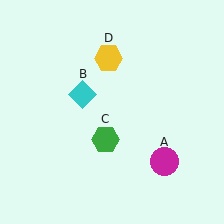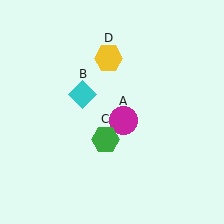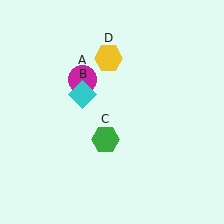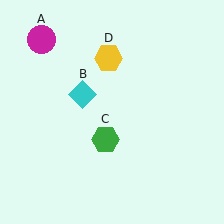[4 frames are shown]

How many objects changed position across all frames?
1 object changed position: magenta circle (object A).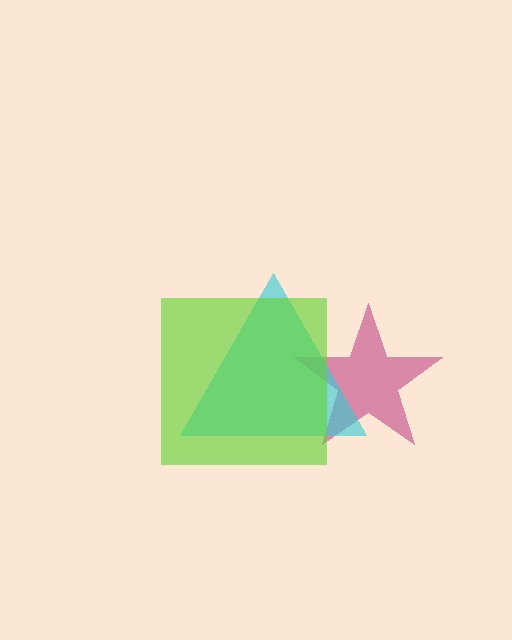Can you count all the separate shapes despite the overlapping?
Yes, there are 3 separate shapes.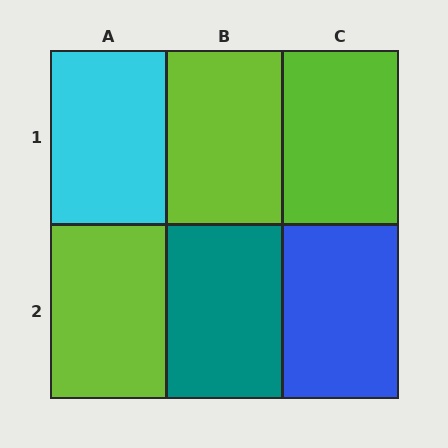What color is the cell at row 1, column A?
Cyan.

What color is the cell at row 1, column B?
Lime.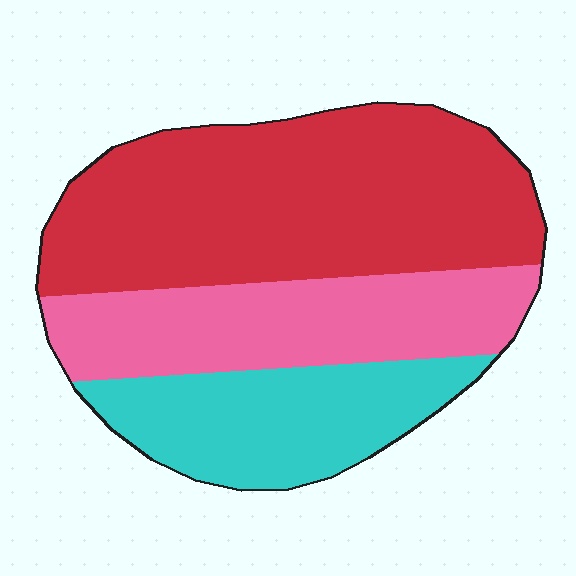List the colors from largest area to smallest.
From largest to smallest: red, pink, cyan.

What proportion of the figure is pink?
Pink takes up about one quarter (1/4) of the figure.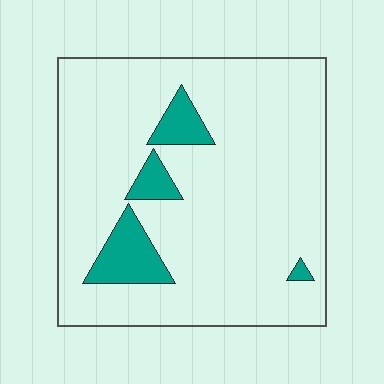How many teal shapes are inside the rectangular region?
4.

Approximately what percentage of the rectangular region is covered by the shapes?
Approximately 10%.